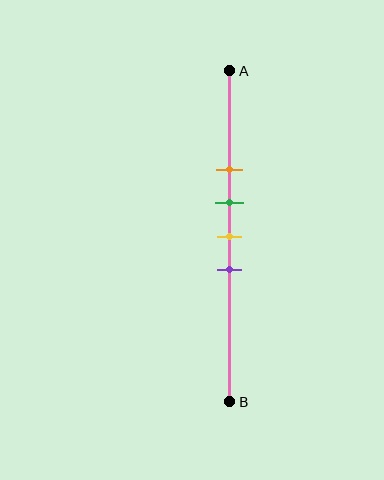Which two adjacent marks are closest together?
The green and yellow marks are the closest adjacent pair.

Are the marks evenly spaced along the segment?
Yes, the marks are approximately evenly spaced.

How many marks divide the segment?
There are 4 marks dividing the segment.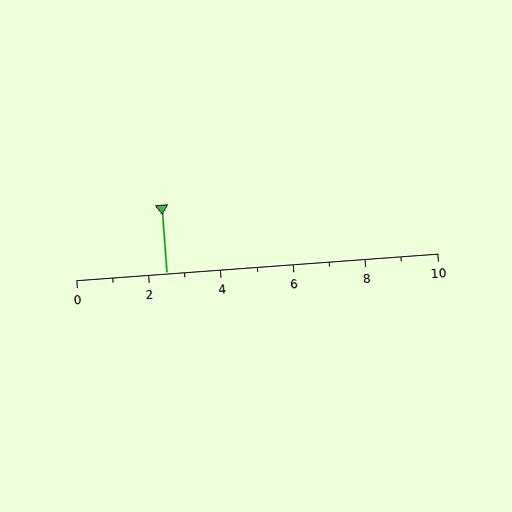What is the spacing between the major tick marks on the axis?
The major ticks are spaced 2 apart.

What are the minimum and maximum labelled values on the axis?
The axis runs from 0 to 10.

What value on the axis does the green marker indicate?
The marker indicates approximately 2.5.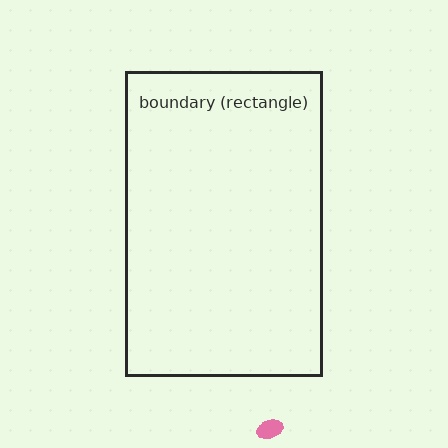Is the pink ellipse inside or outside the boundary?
Outside.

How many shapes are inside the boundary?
0 inside, 1 outside.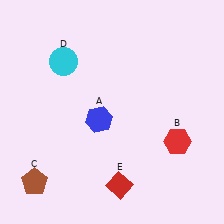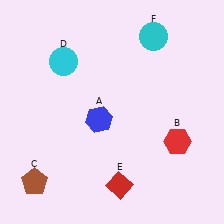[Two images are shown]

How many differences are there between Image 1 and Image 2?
There is 1 difference between the two images.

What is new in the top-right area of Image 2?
A cyan circle (F) was added in the top-right area of Image 2.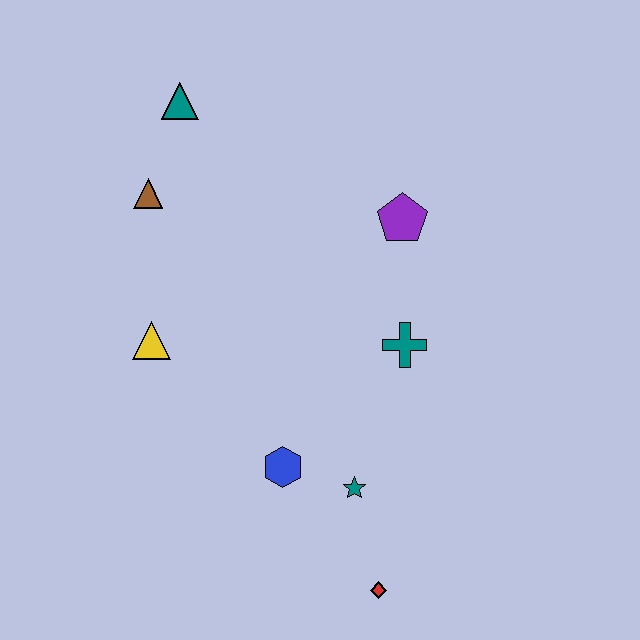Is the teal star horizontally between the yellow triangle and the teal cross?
Yes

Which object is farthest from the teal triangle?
The red diamond is farthest from the teal triangle.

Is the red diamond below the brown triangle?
Yes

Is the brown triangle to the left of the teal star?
Yes